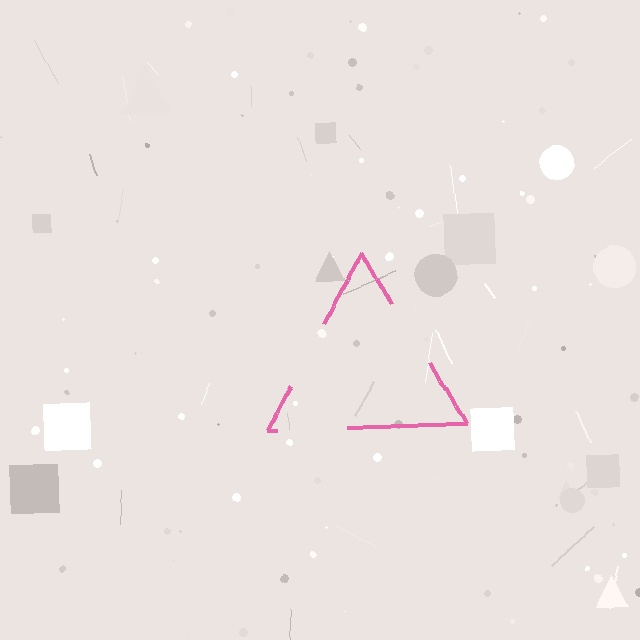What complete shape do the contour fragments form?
The contour fragments form a triangle.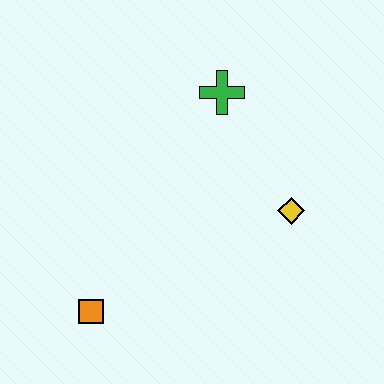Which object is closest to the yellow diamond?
The green cross is closest to the yellow diamond.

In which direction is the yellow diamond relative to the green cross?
The yellow diamond is below the green cross.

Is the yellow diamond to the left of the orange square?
No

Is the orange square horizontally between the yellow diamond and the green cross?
No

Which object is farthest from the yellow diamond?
The orange square is farthest from the yellow diamond.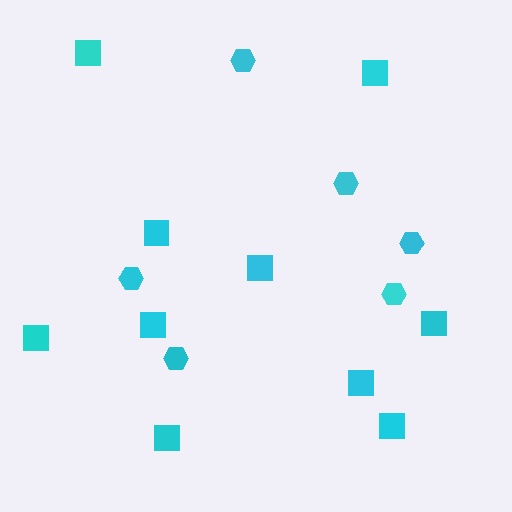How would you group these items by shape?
There are 2 groups: one group of hexagons (6) and one group of squares (10).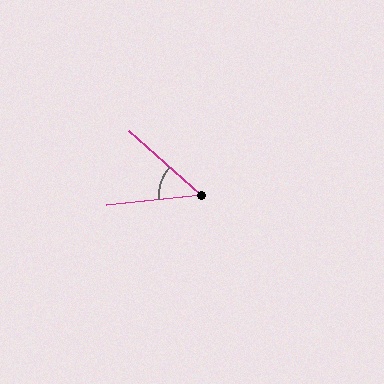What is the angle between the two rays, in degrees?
Approximately 47 degrees.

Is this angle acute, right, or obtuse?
It is acute.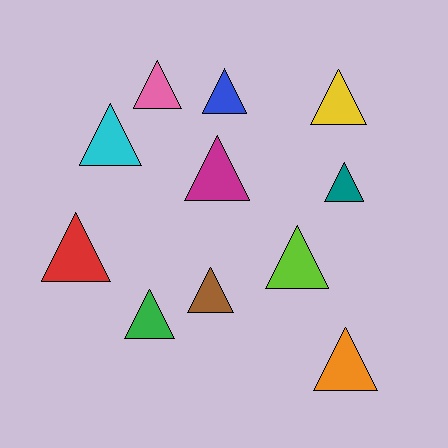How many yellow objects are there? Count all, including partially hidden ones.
There is 1 yellow object.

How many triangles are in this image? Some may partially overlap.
There are 11 triangles.